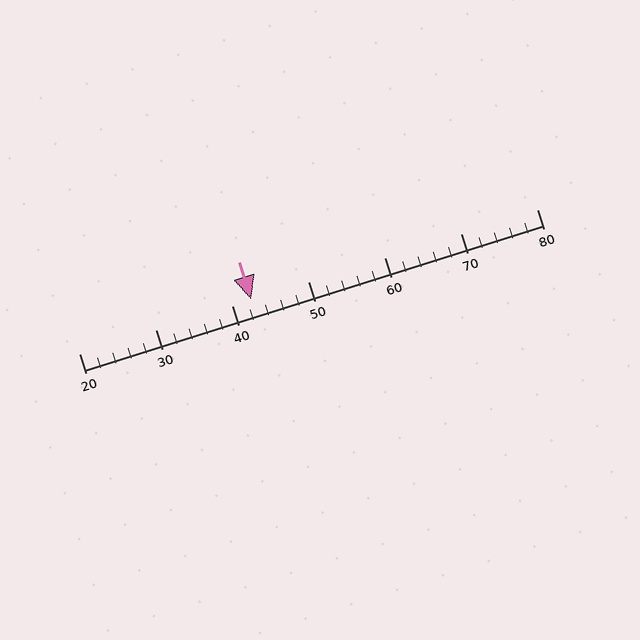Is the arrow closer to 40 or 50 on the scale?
The arrow is closer to 40.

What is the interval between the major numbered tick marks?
The major tick marks are spaced 10 units apart.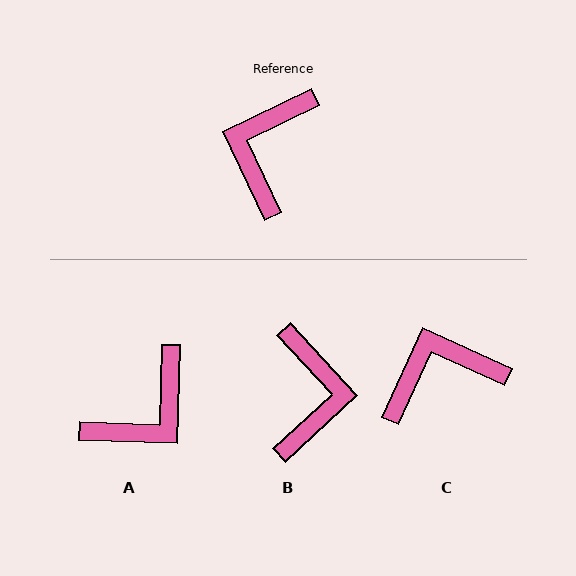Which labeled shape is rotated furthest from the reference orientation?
B, about 163 degrees away.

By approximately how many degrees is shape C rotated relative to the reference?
Approximately 50 degrees clockwise.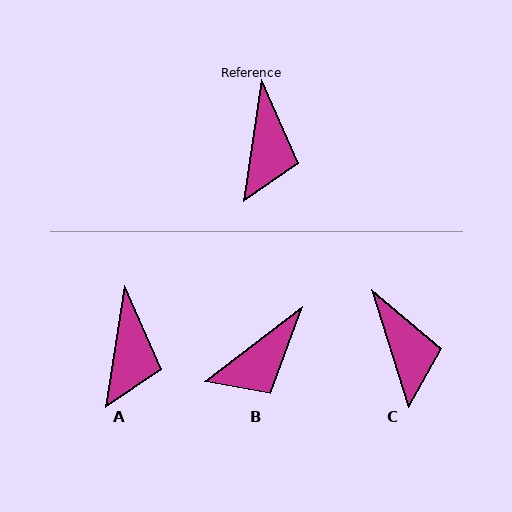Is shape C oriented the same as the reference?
No, it is off by about 26 degrees.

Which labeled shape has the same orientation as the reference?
A.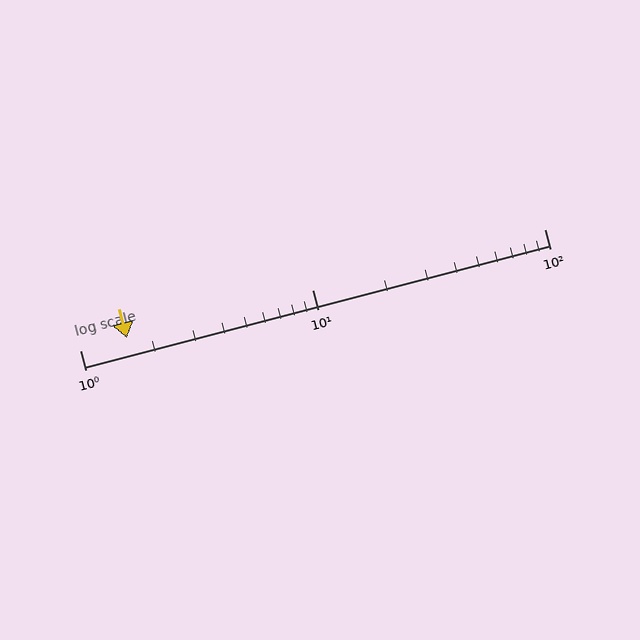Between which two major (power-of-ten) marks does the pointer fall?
The pointer is between 1 and 10.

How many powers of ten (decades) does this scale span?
The scale spans 2 decades, from 1 to 100.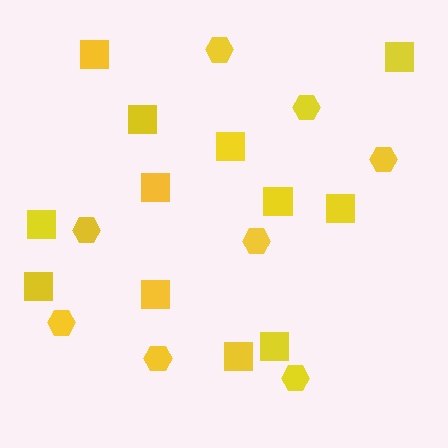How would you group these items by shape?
There are 2 groups: one group of hexagons (8) and one group of squares (12).